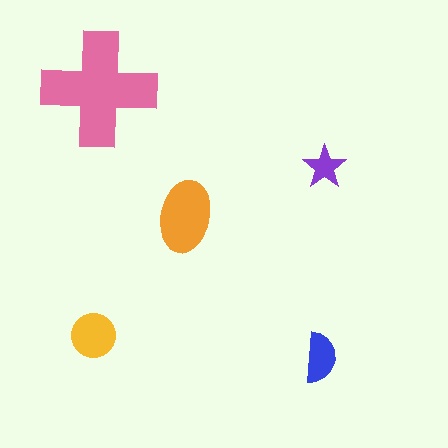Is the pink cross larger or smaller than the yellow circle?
Larger.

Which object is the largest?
The pink cross.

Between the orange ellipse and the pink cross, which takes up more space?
The pink cross.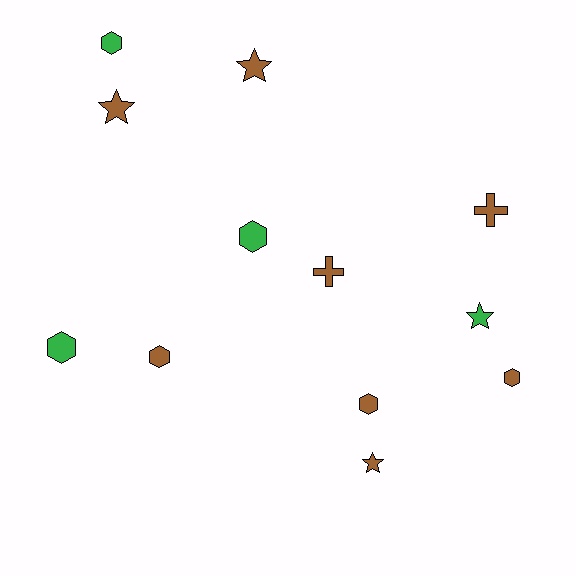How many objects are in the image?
There are 12 objects.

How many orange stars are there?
There are no orange stars.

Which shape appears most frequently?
Hexagon, with 6 objects.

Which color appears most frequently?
Brown, with 8 objects.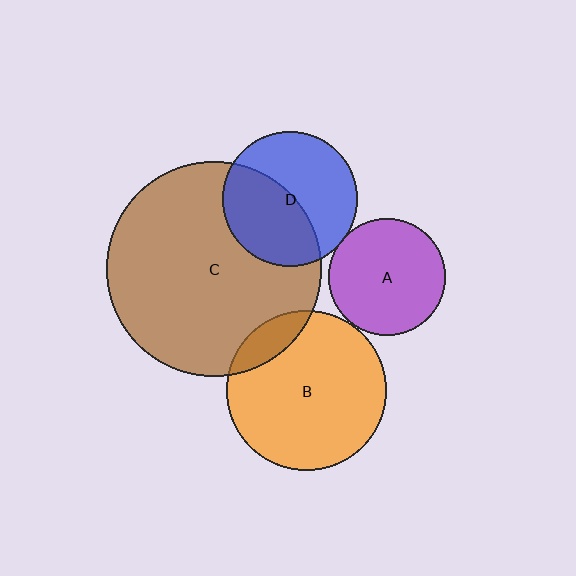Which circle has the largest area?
Circle C (brown).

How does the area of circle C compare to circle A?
Approximately 3.4 times.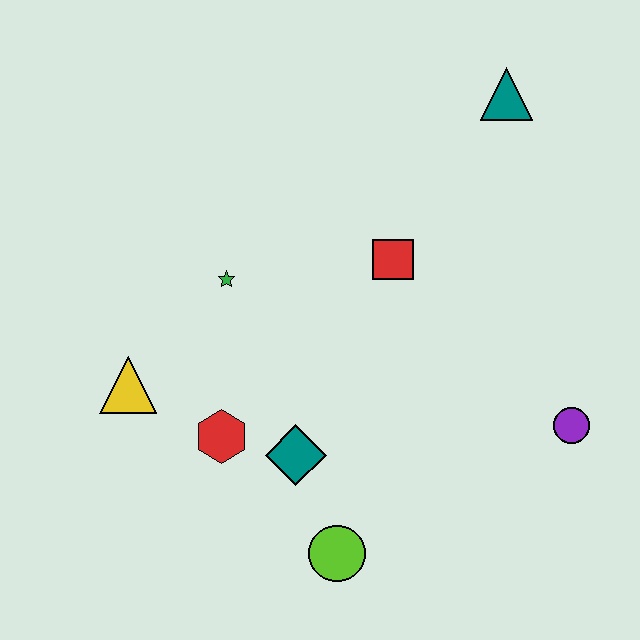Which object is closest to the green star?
The yellow triangle is closest to the green star.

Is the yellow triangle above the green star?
No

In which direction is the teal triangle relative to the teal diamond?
The teal triangle is above the teal diamond.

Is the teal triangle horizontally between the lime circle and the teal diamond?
No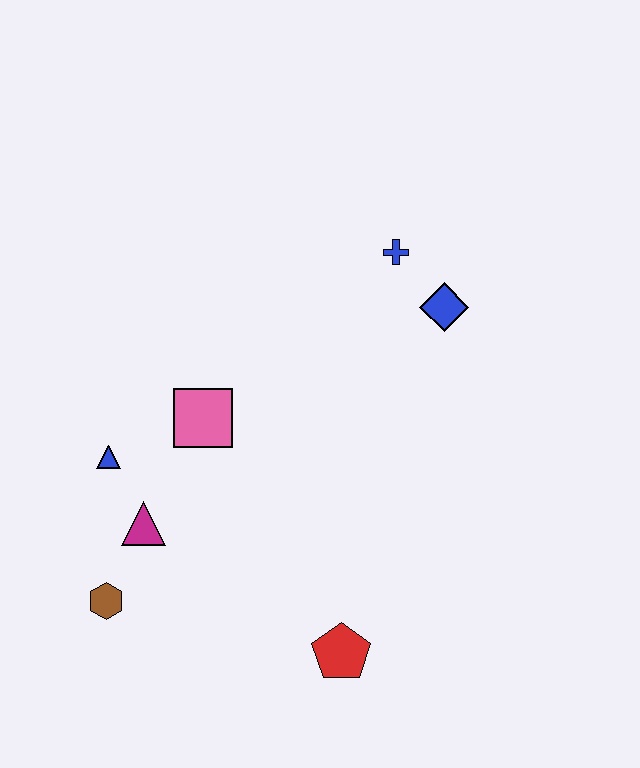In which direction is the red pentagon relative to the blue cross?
The red pentagon is below the blue cross.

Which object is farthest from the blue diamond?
The brown hexagon is farthest from the blue diamond.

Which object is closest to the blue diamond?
The blue cross is closest to the blue diamond.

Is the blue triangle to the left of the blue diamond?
Yes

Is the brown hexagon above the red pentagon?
Yes